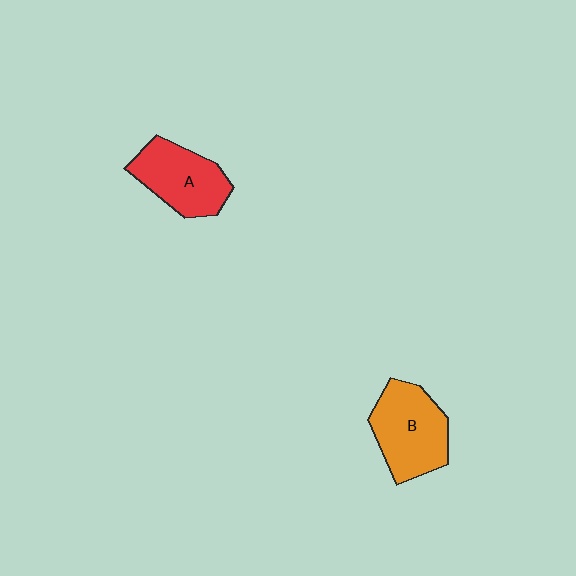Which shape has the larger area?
Shape B (orange).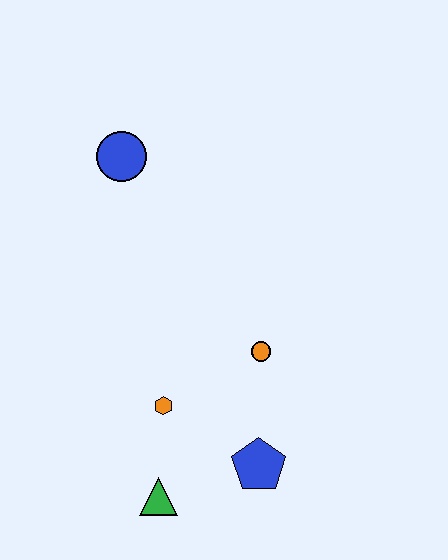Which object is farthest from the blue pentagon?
The blue circle is farthest from the blue pentagon.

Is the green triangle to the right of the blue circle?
Yes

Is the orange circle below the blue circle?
Yes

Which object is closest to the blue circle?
The orange circle is closest to the blue circle.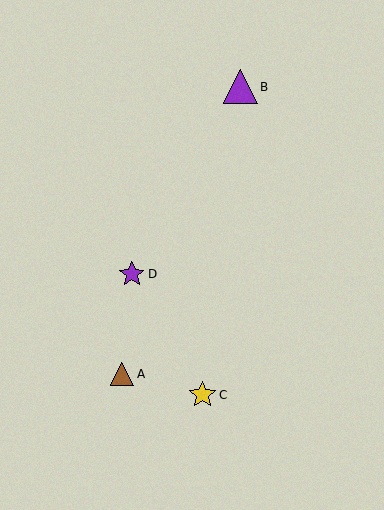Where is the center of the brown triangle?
The center of the brown triangle is at (122, 374).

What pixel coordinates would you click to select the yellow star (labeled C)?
Click at (202, 395) to select the yellow star C.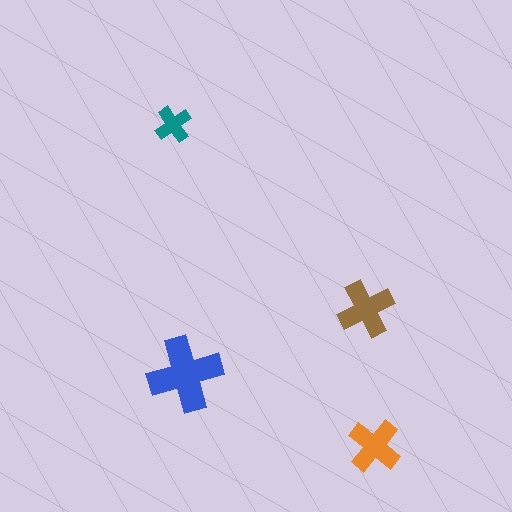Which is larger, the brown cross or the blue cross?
The blue one.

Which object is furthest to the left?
The teal cross is leftmost.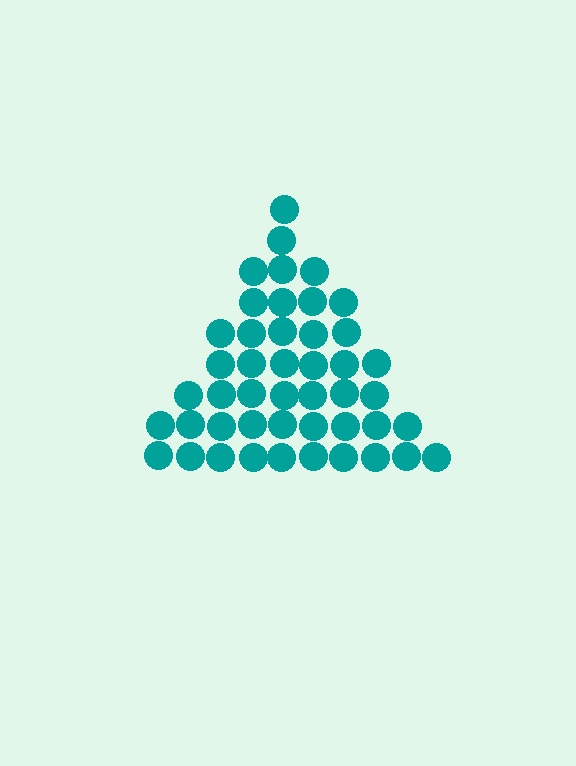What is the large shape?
The large shape is a triangle.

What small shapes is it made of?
It is made of small circles.